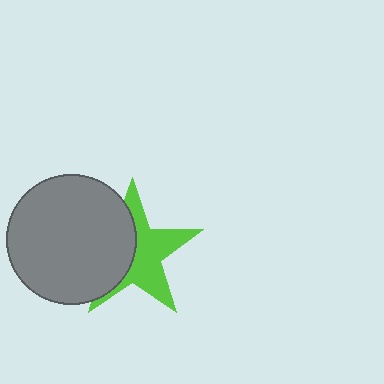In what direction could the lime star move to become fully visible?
The lime star could move right. That would shift it out from behind the gray circle entirely.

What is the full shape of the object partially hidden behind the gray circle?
The partially hidden object is a lime star.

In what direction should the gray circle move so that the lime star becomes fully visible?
The gray circle should move left. That is the shortest direction to clear the overlap and leave the lime star fully visible.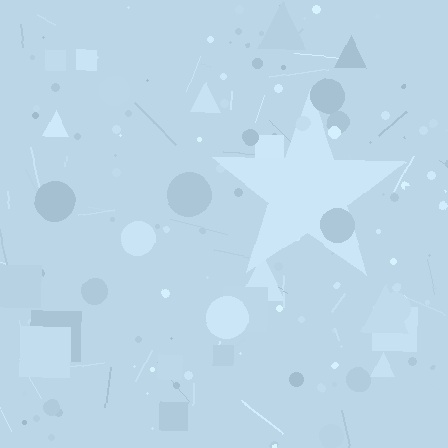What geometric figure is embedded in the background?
A star is embedded in the background.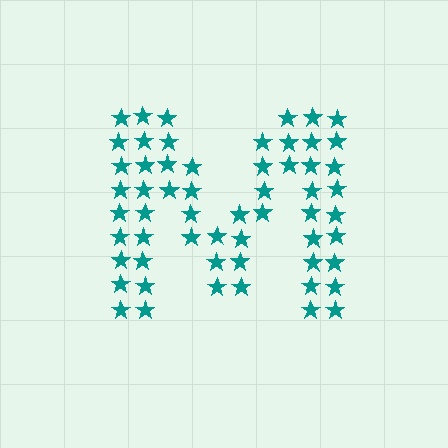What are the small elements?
The small elements are stars.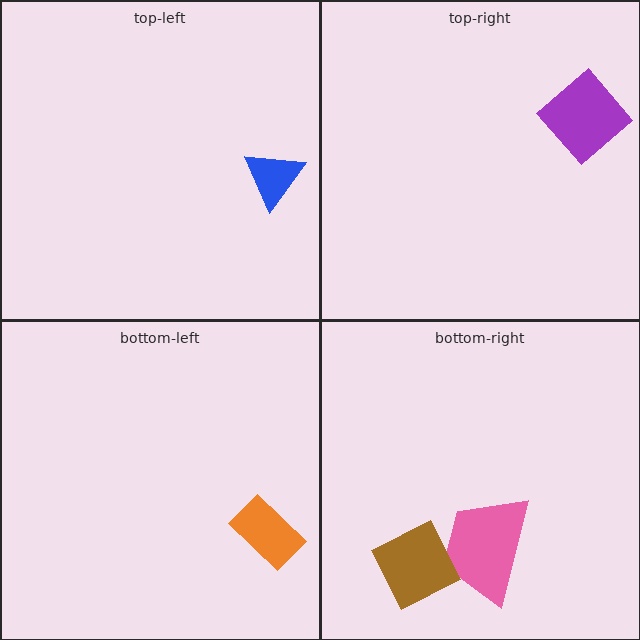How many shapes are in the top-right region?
1.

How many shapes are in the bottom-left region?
1.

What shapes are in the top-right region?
The purple diamond.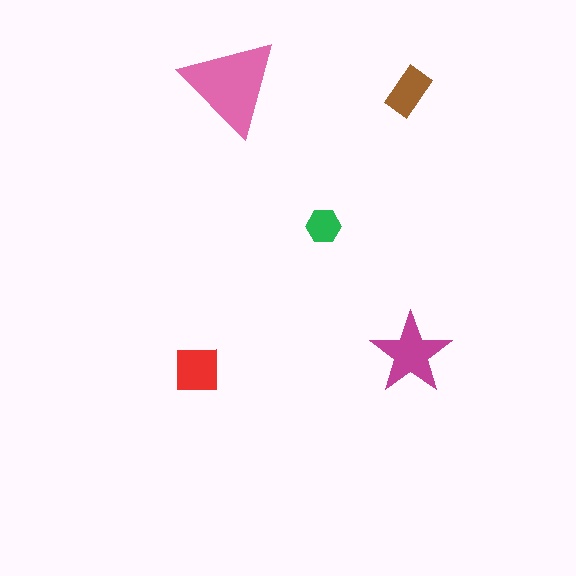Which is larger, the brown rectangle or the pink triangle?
The pink triangle.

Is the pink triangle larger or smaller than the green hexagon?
Larger.